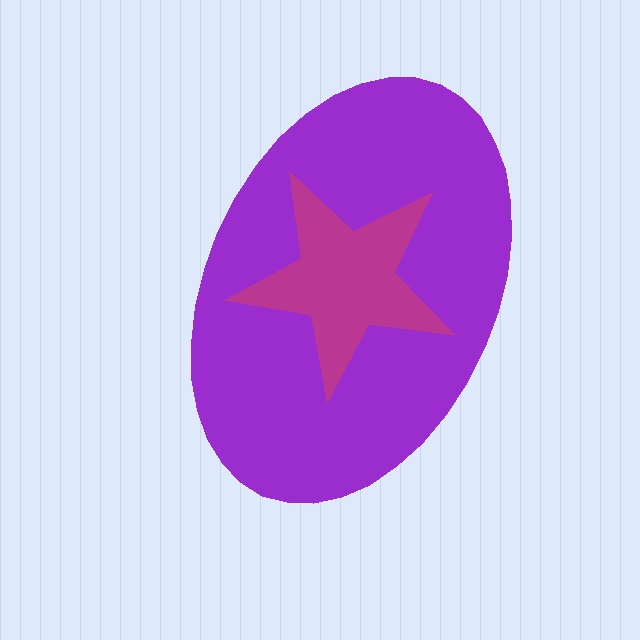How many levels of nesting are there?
2.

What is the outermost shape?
The purple ellipse.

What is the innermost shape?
The magenta star.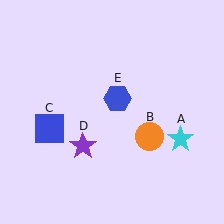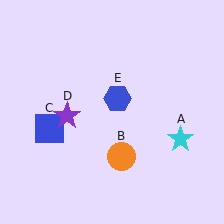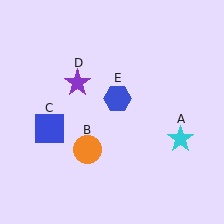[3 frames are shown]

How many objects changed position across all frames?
2 objects changed position: orange circle (object B), purple star (object D).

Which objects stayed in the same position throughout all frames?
Cyan star (object A) and blue square (object C) and blue hexagon (object E) remained stationary.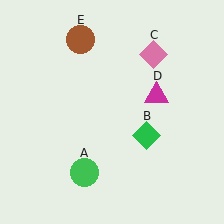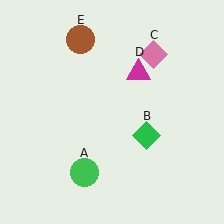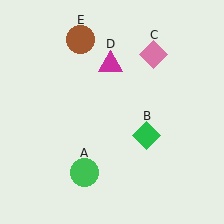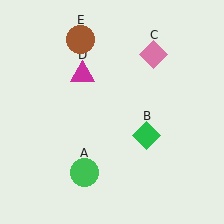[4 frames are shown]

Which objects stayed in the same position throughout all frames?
Green circle (object A) and green diamond (object B) and pink diamond (object C) and brown circle (object E) remained stationary.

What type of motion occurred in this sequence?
The magenta triangle (object D) rotated counterclockwise around the center of the scene.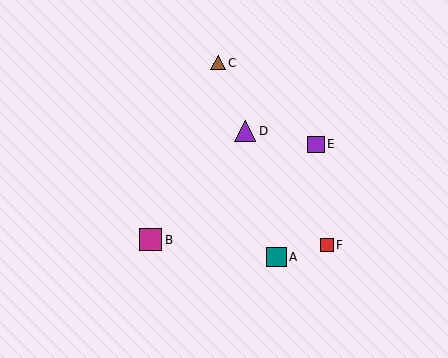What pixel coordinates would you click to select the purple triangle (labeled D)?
Click at (245, 131) to select the purple triangle D.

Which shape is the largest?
The magenta square (labeled B) is the largest.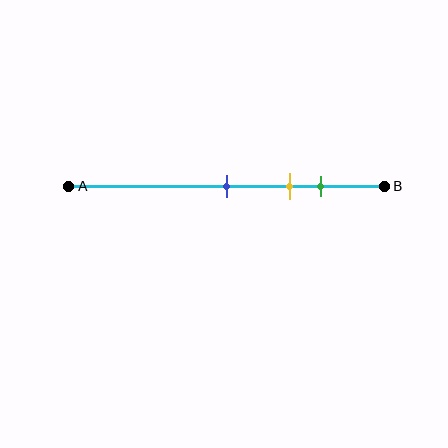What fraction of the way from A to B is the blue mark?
The blue mark is approximately 50% (0.5) of the way from A to B.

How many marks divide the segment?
There are 3 marks dividing the segment.